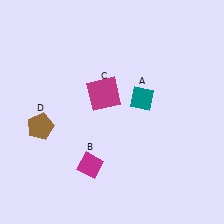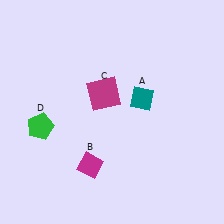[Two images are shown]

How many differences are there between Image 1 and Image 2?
There is 1 difference between the two images.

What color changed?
The pentagon (D) changed from brown in Image 1 to green in Image 2.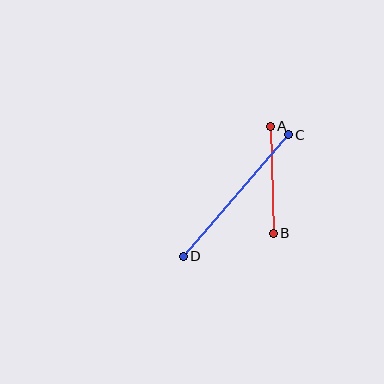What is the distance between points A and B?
The distance is approximately 107 pixels.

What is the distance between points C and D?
The distance is approximately 160 pixels.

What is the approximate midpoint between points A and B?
The midpoint is at approximately (272, 180) pixels.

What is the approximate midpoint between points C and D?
The midpoint is at approximately (236, 195) pixels.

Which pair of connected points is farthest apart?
Points C and D are farthest apart.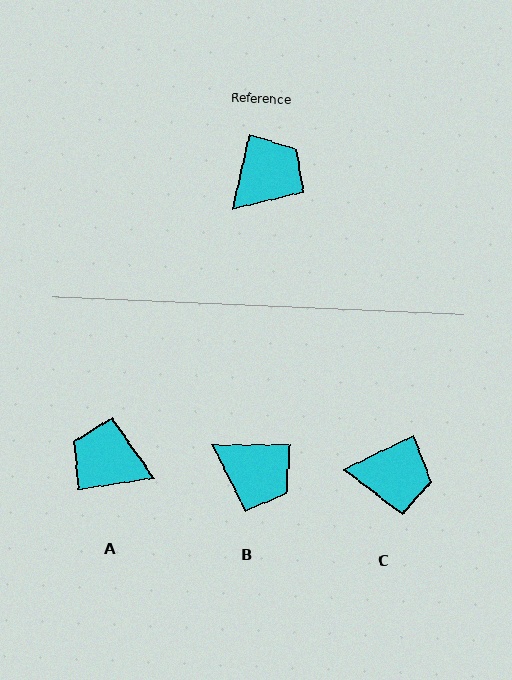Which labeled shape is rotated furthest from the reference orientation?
A, about 111 degrees away.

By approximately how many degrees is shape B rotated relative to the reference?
Approximately 77 degrees clockwise.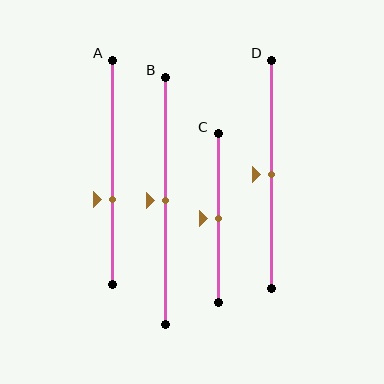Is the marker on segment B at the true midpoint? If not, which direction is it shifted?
Yes, the marker on segment B is at the true midpoint.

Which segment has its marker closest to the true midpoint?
Segment B has its marker closest to the true midpoint.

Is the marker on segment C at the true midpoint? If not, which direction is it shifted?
Yes, the marker on segment C is at the true midpoint.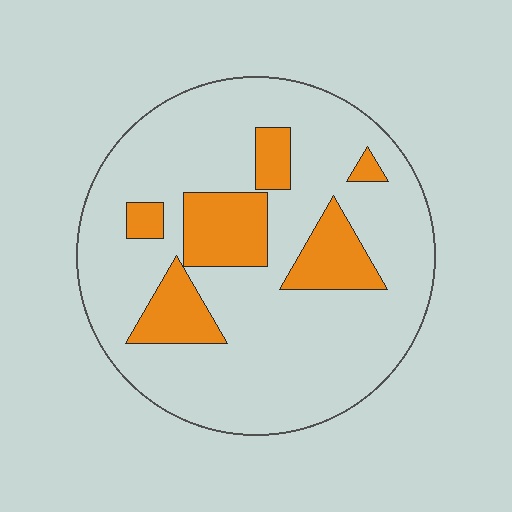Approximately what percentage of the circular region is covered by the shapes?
Approximately 20%.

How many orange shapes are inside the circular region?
6.